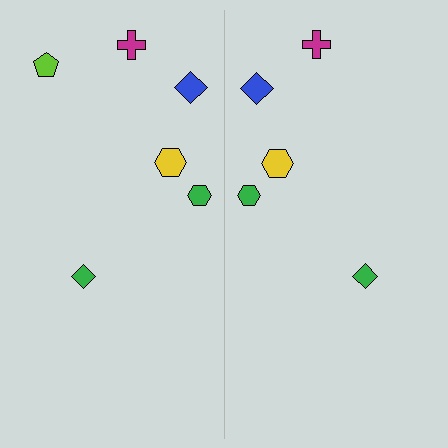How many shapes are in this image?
There are 11 shapes in this image.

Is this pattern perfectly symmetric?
No, the pattern is not perfectly symmetric. A lime pentagon is missing from the right side.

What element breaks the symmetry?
A lime pentagon is missing from the right side.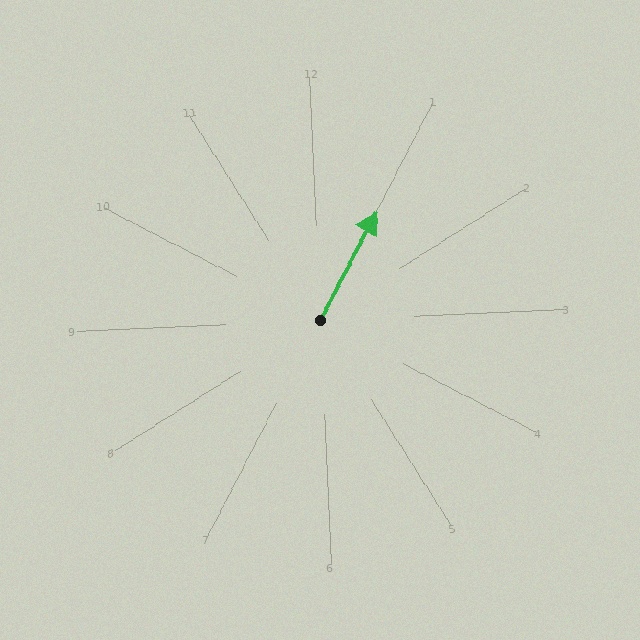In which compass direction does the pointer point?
Northeast.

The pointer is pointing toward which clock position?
Roughly 1 o'clock.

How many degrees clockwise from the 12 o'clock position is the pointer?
Approximately 30 degrees.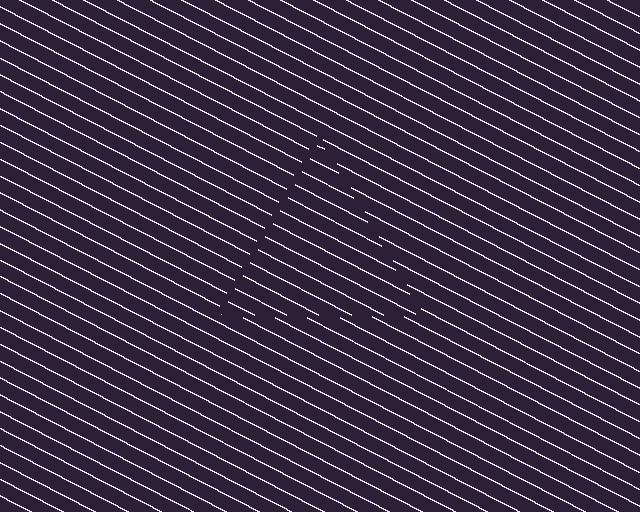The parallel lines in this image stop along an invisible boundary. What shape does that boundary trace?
An illusory triangle. The interior of the shape contains the same grating, shifted by half a period — the contour is defined by the phase discontinuity where line-ends from the inner and outer gratings abut.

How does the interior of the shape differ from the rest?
The interior of the shape contains the same grating, shifted by half a period — the contour is defined by the phase discontinuity where line-ends from the inner and outer gratings abut.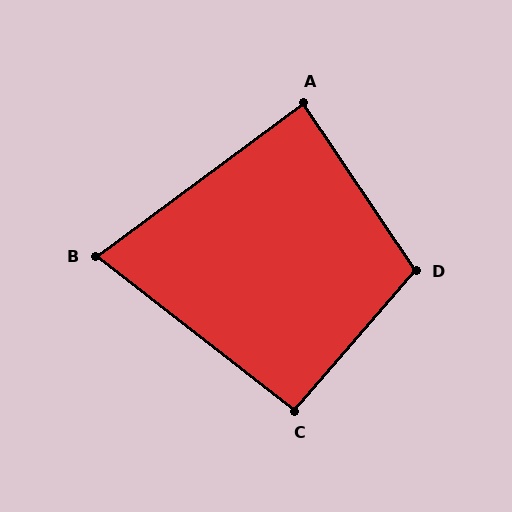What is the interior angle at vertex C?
Approximately 93 degrees (approximately right).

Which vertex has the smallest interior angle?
B, at approximately 74 degrees.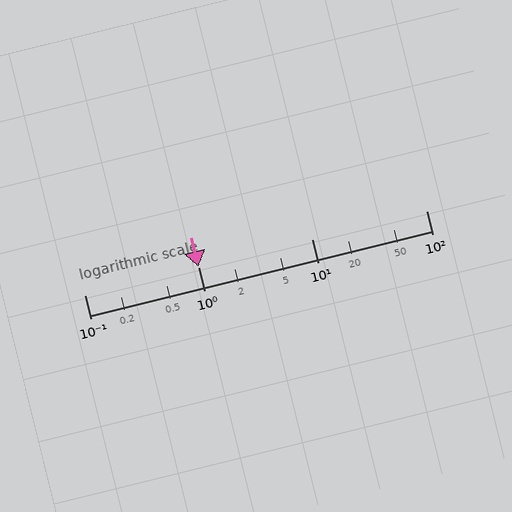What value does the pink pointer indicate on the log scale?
The pointer indicates approximately 1.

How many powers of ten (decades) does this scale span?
The scale spans 3 decades, from 0.1 to 100.